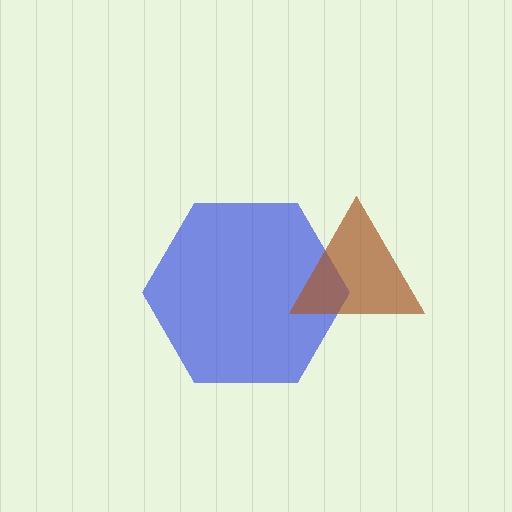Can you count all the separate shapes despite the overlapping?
Yes, there are 2 separate shapes.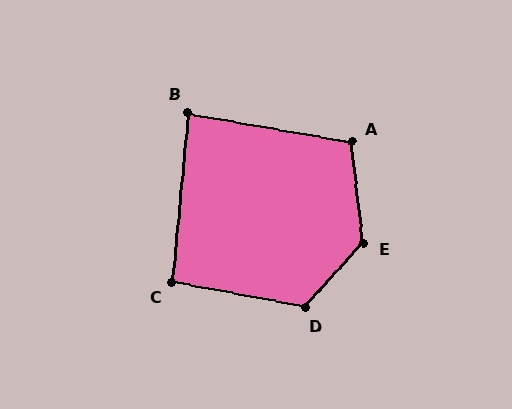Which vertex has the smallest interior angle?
B, at approximately 85 degrees.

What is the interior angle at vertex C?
Approximately 96 degrees (obtuse).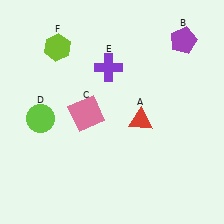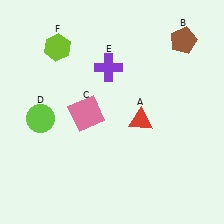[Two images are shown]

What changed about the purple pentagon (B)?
In Image 1, B is purple. In Image 2, it changed to brown.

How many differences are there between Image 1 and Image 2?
There is 1 difference between the two images.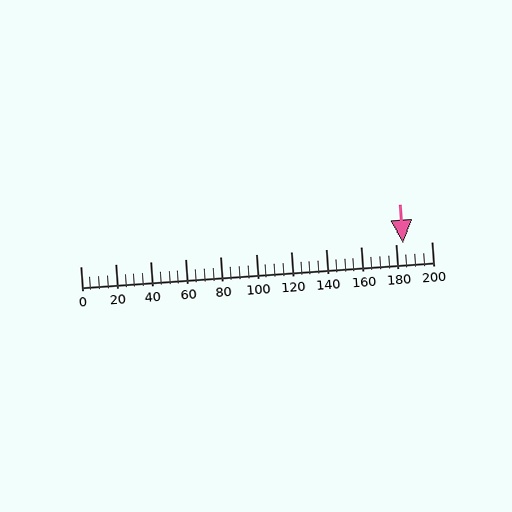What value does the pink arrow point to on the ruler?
The pink arrow points to approximately 184.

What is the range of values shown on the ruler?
The ruler shows values from 0 to 200.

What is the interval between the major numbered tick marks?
The major tick marks are spaced 20 units apart.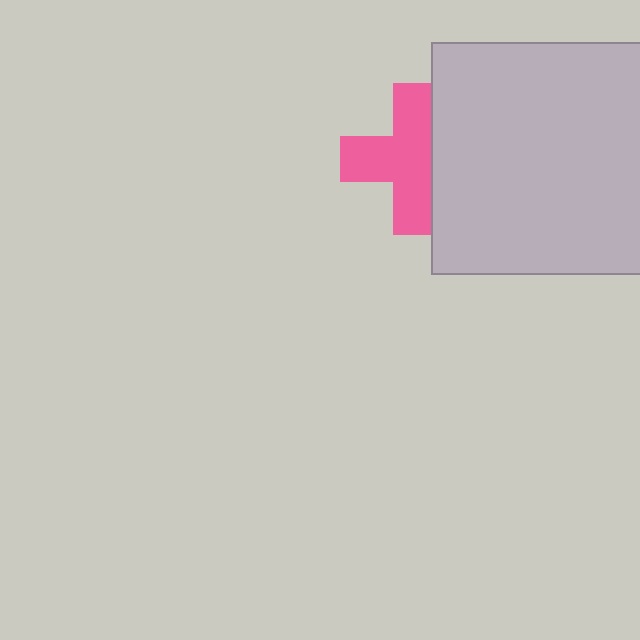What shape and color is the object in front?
The object in front is a light gray square.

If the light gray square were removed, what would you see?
You would see the complete pink cross.